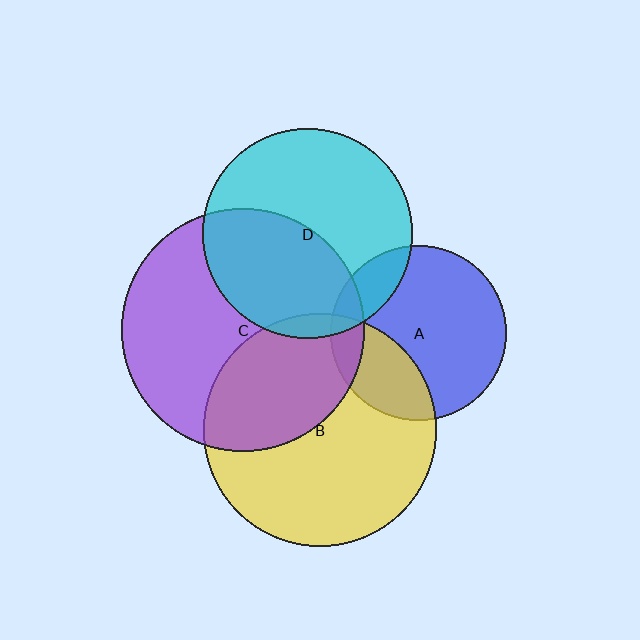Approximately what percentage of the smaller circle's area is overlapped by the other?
Approximately 40%.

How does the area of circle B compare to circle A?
Approximately 1.8 times.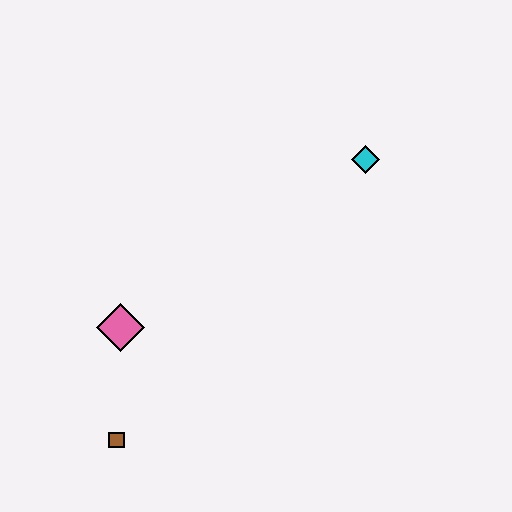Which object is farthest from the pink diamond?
The cyan diamond is farthest from the pink diamond.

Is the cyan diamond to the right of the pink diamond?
Yes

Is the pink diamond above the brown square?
Yes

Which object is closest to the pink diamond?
The brown square is closest to the pink diamond.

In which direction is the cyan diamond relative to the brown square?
The cyan diamond is above the brown square.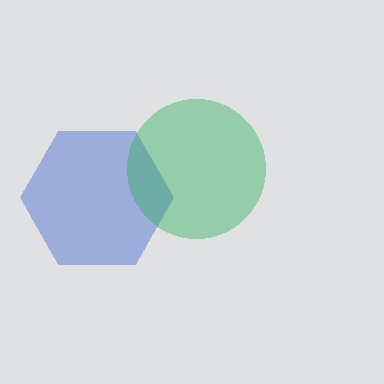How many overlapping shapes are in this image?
There are 2 overlapping shapes in the image.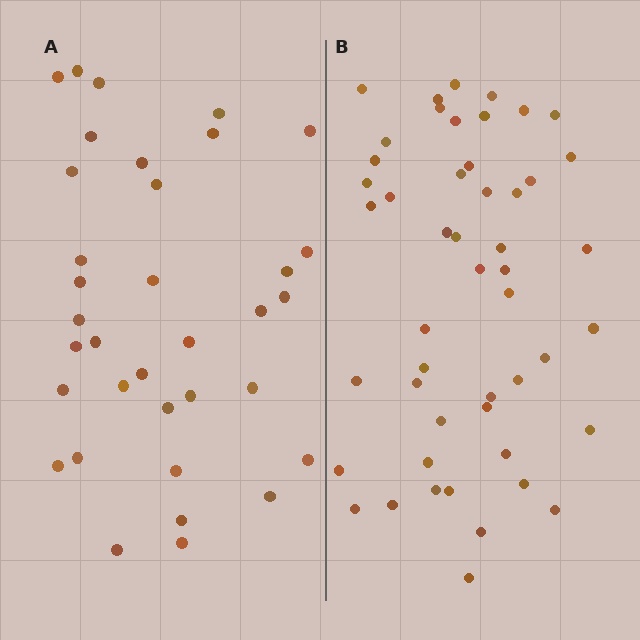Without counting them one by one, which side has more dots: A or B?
Region B (the right region) has more dots.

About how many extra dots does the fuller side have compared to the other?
Region B has approximately 15 more dots than region A.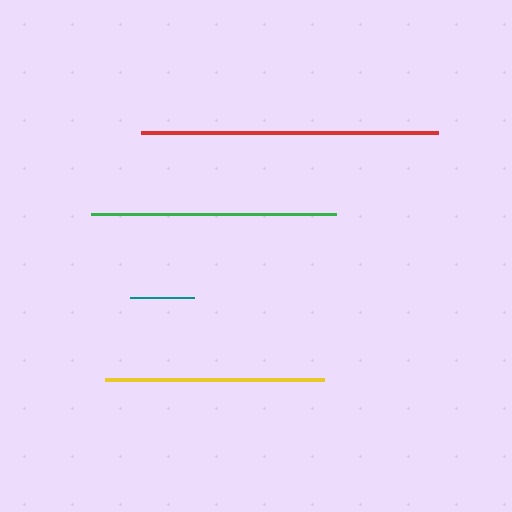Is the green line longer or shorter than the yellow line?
The green line is longer than the yellow line.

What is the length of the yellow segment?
The yellow segment is approximately 219 pixels long.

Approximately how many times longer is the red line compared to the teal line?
The red line is approximately 4.7 times the length of the teal line.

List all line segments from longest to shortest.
From longest to shortest: red, green, yellow, teal.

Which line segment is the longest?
The red line is the longest at approximately 297 pixels.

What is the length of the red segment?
The red segment is approximately 297 pixels long.